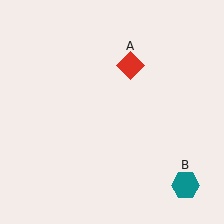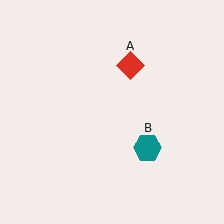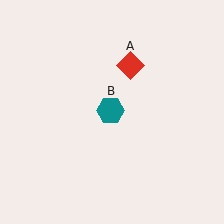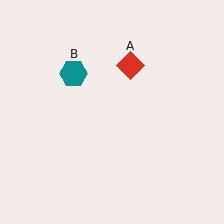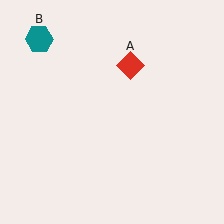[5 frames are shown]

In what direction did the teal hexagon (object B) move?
The teal hexagon (object B) moved up and to the left.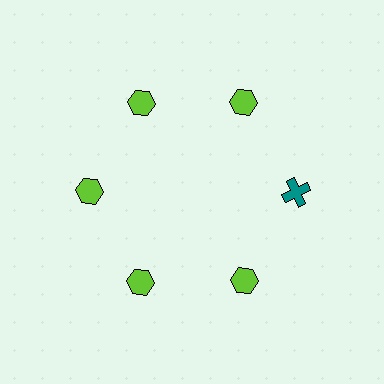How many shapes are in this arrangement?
There are 6 shapes arranged in a ring pattern.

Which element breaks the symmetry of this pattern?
The teal cross at roughly the 3 o'clock position breaks the symmetry. All other shapes are lime hexagons.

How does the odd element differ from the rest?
It differs in both color (teal instead of lime) and shape (cross instead of hexagon).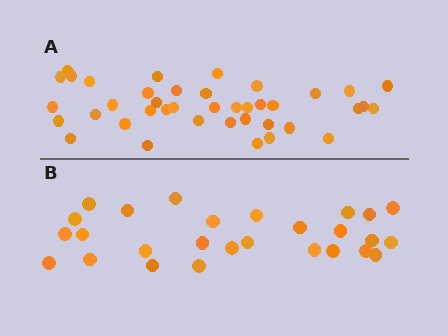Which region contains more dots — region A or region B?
Region A (the top region) has more dots.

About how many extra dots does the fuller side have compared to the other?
Region A has approximately 15 more dots than region B.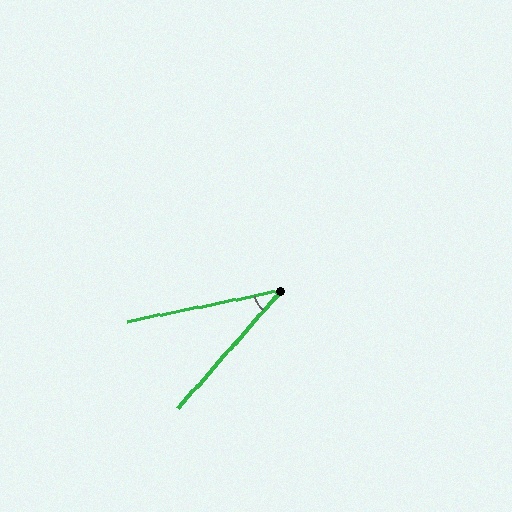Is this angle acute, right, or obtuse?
It is acute.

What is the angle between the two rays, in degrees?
Approximately 37 degrees.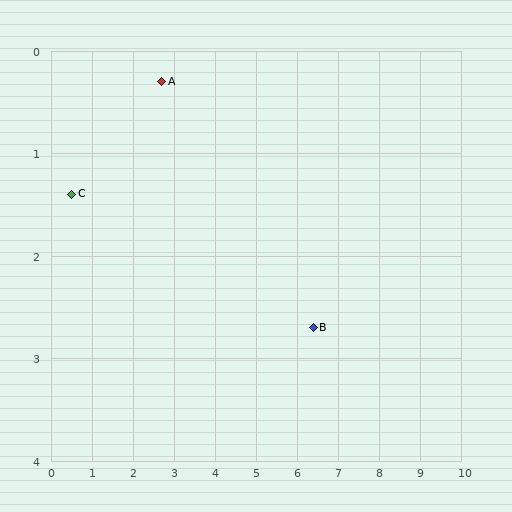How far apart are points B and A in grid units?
Points B and A are about 4.4 grid units apart.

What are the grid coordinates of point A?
Point A is at approximately (2.7, 0.3).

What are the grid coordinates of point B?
Point B is at approximately (6.4, 2.7).